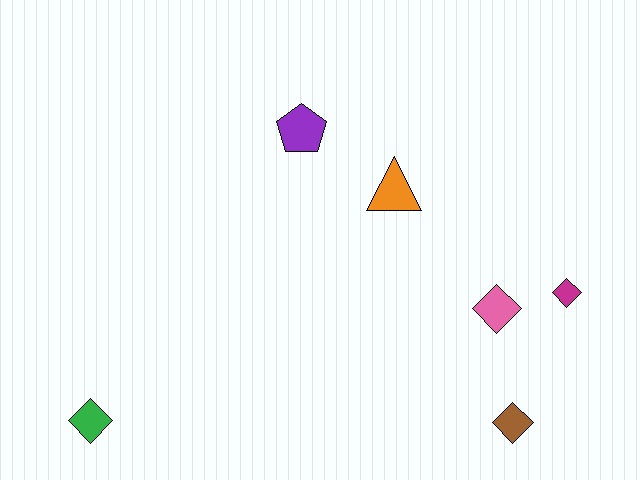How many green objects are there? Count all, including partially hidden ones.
There is 1 green object.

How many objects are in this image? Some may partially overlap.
There are 6 objects.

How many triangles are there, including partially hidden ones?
There is 1 triangle.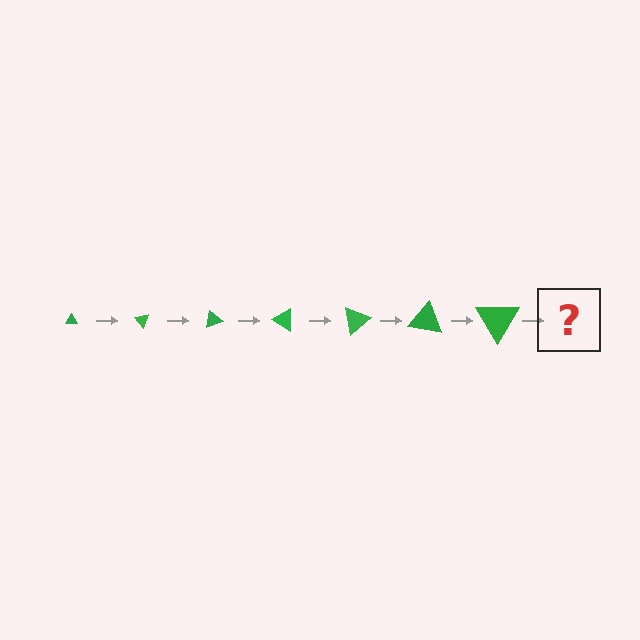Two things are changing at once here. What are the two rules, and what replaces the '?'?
The two rules are that the triangle grows larger each step and it rotates 50 degrees each step. The '?' should be a triangle, larger than the previous one and rotated 350 degrees from the start.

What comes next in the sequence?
The next element should be a triangle, larger than the previous one and rotated 350 degrees from the start.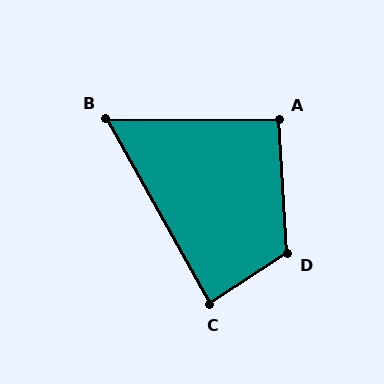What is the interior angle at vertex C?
Approximately 86 degrees (approximately right).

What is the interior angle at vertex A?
Approximately 94 degrees (approximately right).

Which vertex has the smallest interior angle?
B, at approximately 60 degrees.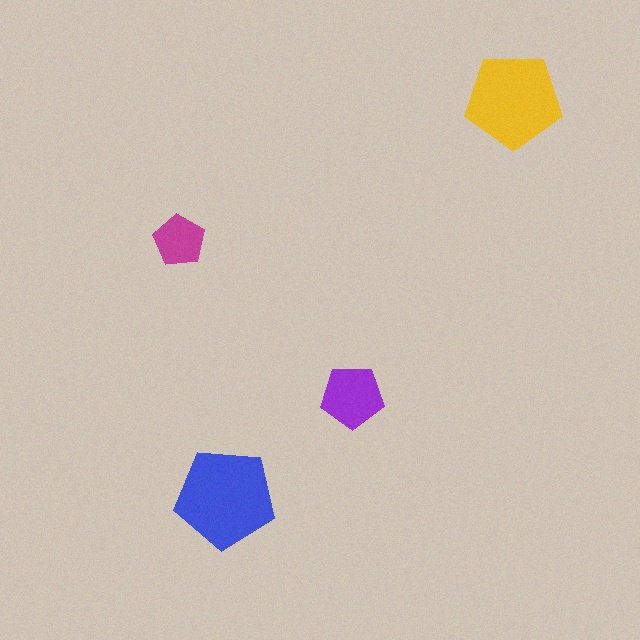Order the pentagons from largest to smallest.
the blue one, the yellow one, the purple one, the magenta one.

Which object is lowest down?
The blue pentagon is bottommost.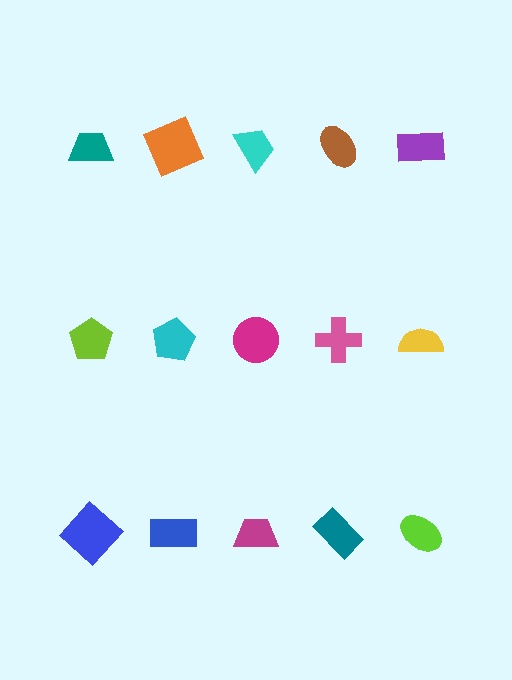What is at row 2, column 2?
A cyan pentagon.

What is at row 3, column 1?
A blue diamond.